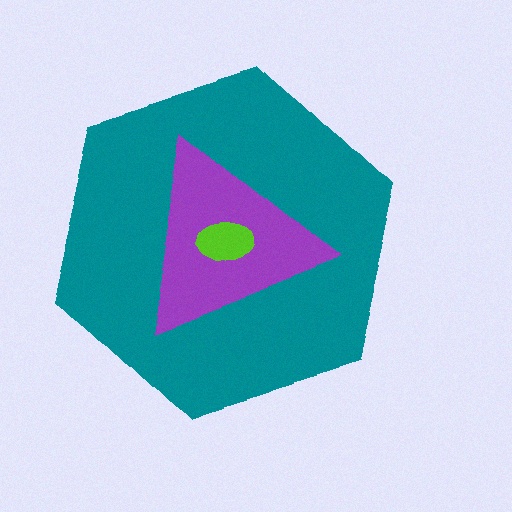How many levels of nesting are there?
3.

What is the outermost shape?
The teal hexagon.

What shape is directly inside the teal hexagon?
The purple triangle.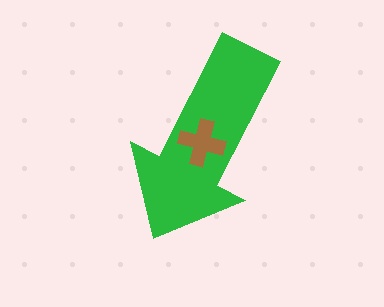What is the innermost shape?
The brown cross.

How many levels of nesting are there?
2.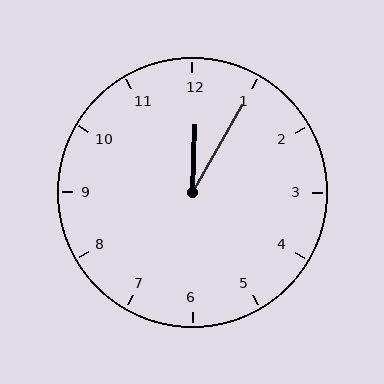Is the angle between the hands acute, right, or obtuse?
It is acute.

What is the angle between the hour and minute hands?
Approximately 28 degrees.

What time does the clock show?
12:05.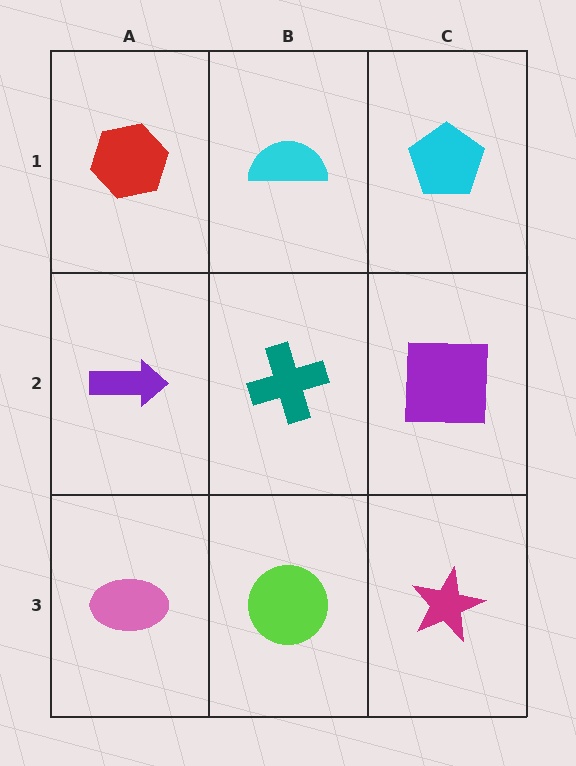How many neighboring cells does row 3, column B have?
3.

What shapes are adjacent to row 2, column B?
A cyan semicircle (row 1, column B), a lime circle (row 3, column B), a purple arrow (row 2, column A), a purple square (row 2, column C).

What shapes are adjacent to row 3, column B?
A teal cross (row 2, column B), a pink ellipse (row 3, column A), a magenta star (row 3, column C).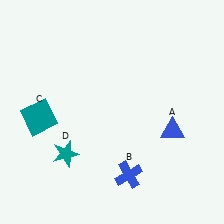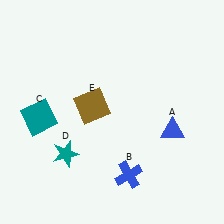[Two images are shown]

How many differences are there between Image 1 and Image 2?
There is 1 difference between the two images.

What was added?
A brown square (E) was added in Image 2.